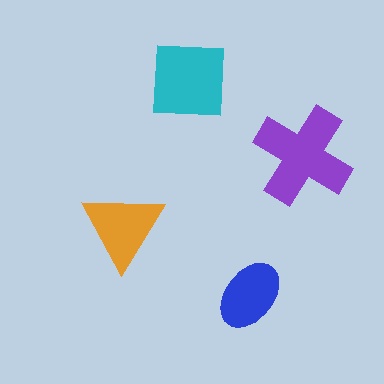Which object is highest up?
The cyan square is topmost.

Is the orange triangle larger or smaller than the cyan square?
Smaller.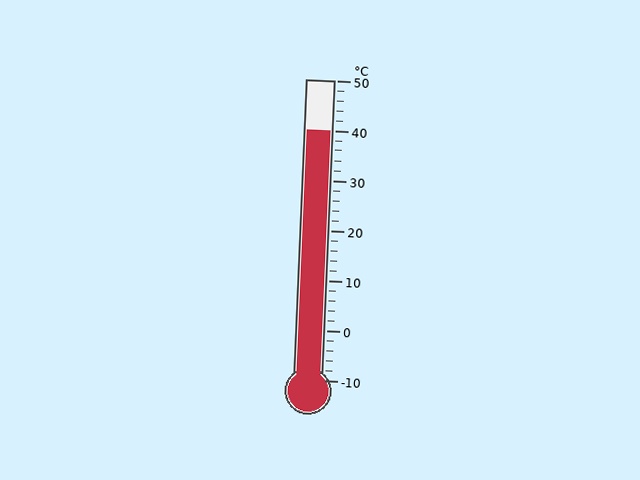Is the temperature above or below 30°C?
The temperature is above 30°C.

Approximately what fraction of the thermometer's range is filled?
The thermometer is filled to approximately 85% of its range.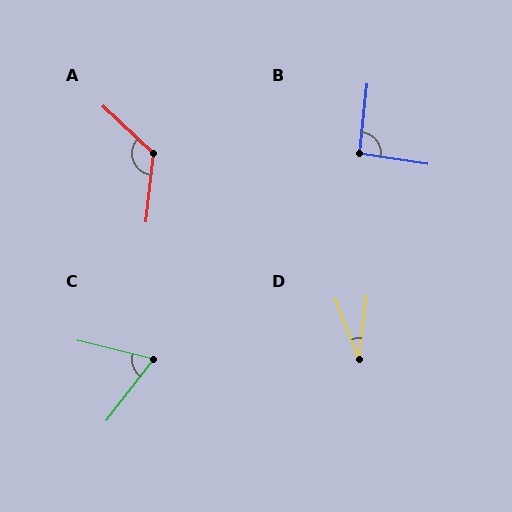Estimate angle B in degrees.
Approximately 93 degrees.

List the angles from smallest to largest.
D (28°), C (66°), B (93°), A (127°).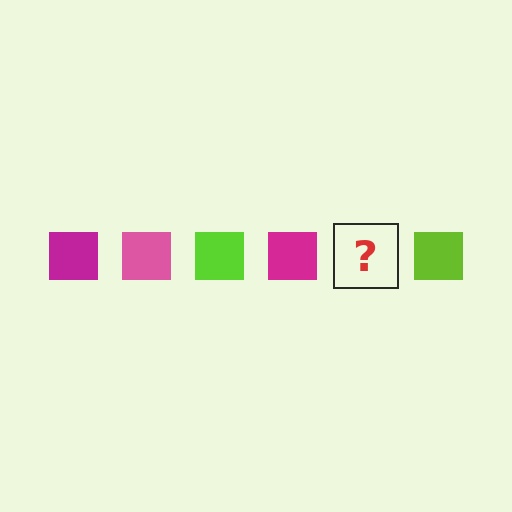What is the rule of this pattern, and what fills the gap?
The rule is that the pattern cycles through magenta, pink, lime squares. The gap should be filled with a pink square.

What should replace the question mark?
The question mark should be replaced with a pink square.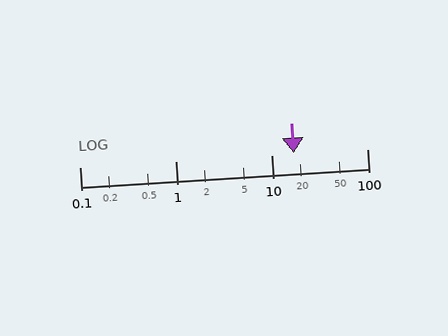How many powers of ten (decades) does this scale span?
The scale spans 3 decades, from 0.1 to 100.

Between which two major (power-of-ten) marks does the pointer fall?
The pointer is between 10 and 100.